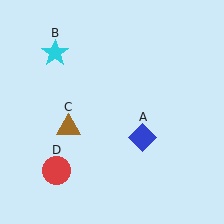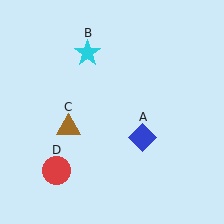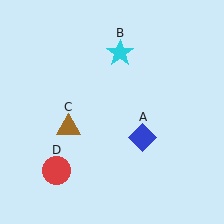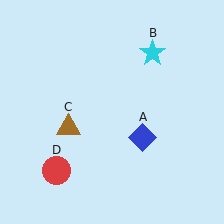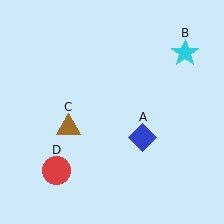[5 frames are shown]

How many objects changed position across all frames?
1 object changed position: cyan star (object B).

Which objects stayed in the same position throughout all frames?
Blue diamond (object A) and brown triangle (object C) and red circle (object D) remained stationary.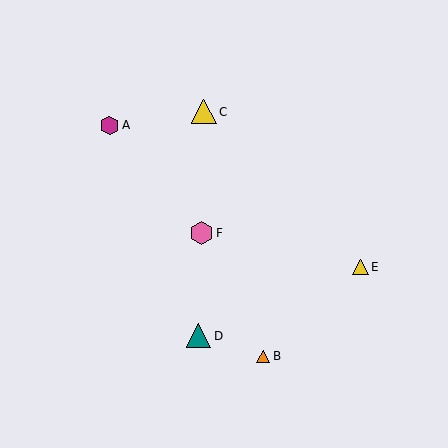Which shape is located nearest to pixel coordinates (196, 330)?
The teal triangle (labeled D) at (198, 336) is nearest to that location.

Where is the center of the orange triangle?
The center of the orange triangle is at (263, 356).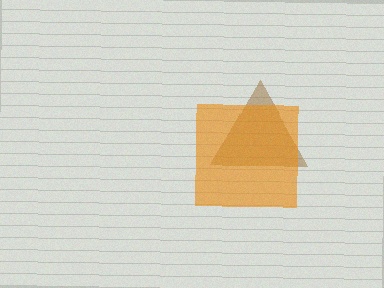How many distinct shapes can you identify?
There are 2 distinct shapes: a brown triangle, an orange square.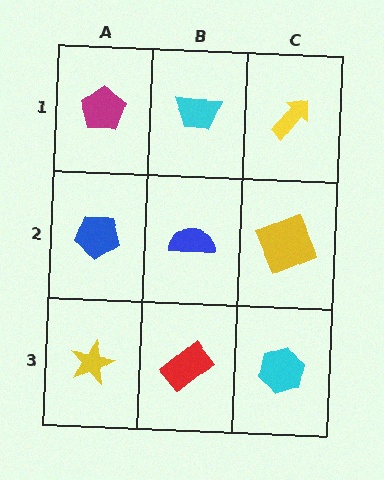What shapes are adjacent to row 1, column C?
A yellow square (row 2, column C), a cyan trapezoid (row 1, column B).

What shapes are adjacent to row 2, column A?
A magenta pentagon (row 1, column A), a yellow star (row 3, column A), a blue semicircle (row 2, column B).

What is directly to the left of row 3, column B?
A yellow star.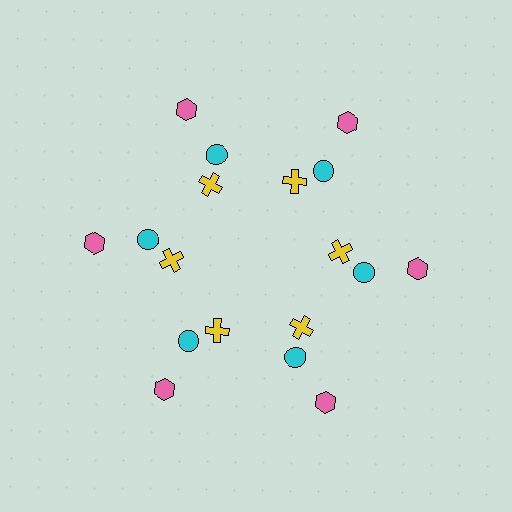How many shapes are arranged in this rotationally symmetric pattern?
There are 18 shapes, arranged in 6 groups of 3.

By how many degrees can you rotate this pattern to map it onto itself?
The pattern maps onto itself every 60 degrees of rotation.